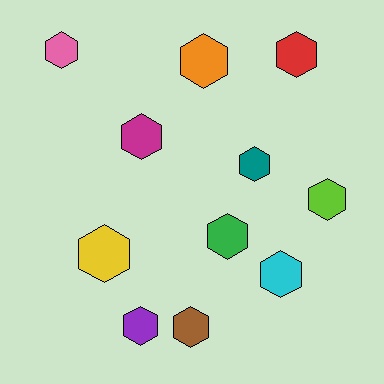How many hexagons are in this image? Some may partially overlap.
There are 11 hexagons.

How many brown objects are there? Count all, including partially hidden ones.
There is 1 brown object.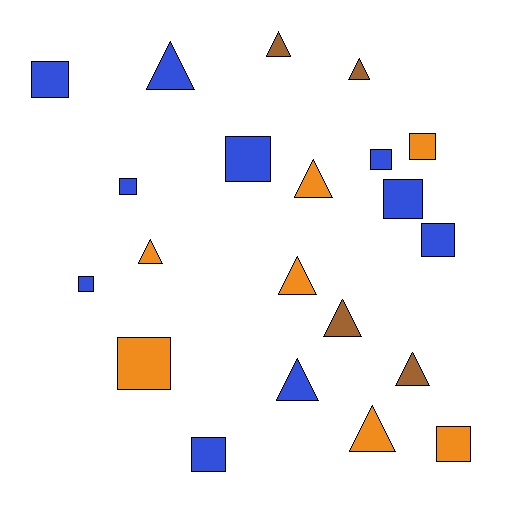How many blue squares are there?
There are 8 blue squares.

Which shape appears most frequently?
Square, with 11 objects.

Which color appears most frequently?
Blue, with 10 objects.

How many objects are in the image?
There are 21 objects.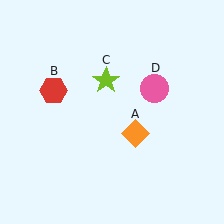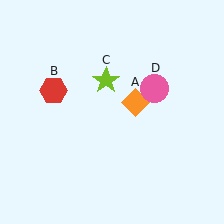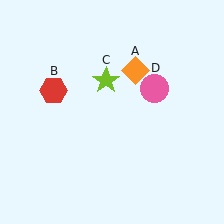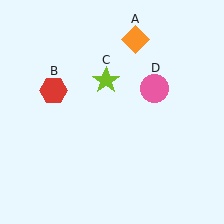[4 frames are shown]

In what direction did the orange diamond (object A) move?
The orange diamond (object A) moved up.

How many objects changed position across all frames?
1 object changed position: orange diamond (object A).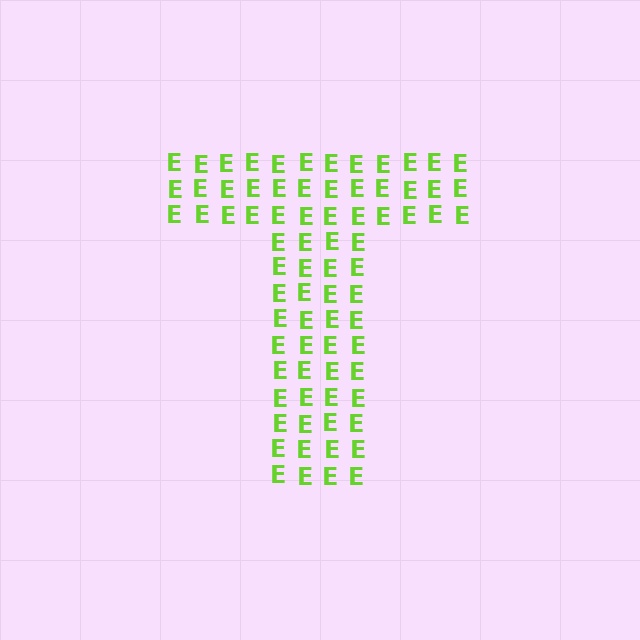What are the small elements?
The small elements are letter E's.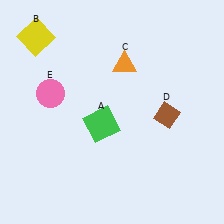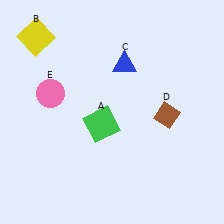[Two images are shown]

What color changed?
The triangle (C) changed from orange in Image 1 to blue in Image 2.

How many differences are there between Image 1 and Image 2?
There is 1 difference between the two images.